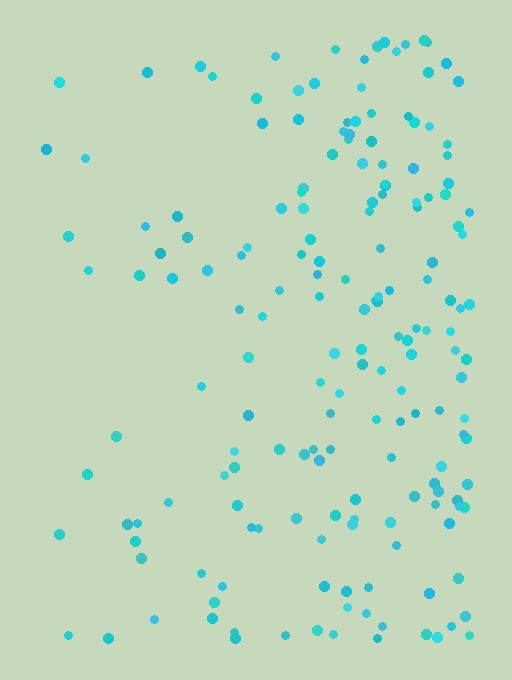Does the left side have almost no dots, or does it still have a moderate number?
Still a moderate number, just noticeably fewer than the right.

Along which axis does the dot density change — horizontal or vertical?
Horizontal.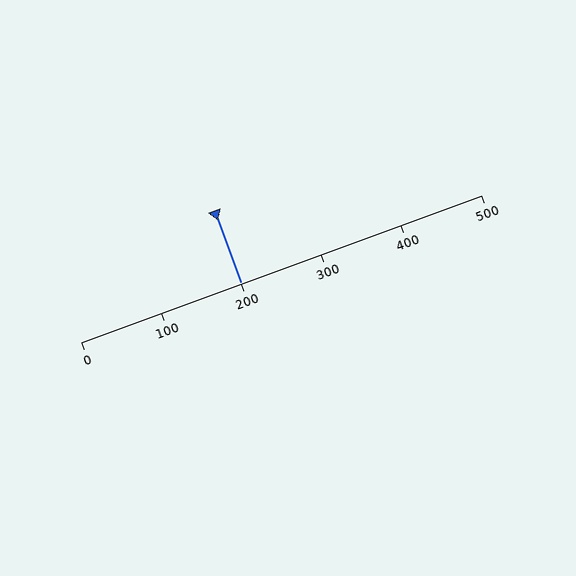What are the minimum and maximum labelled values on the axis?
The axis runs from 0 to 500.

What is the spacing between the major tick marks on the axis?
The major ticks are spaced 100 apart.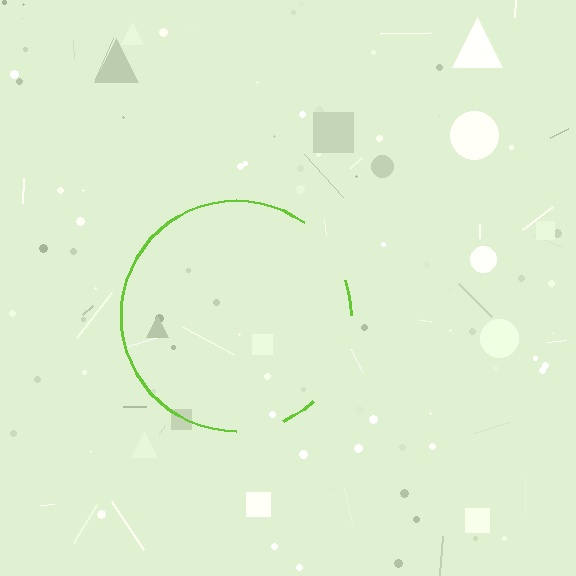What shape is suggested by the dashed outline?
The dashed outline suggests a circle.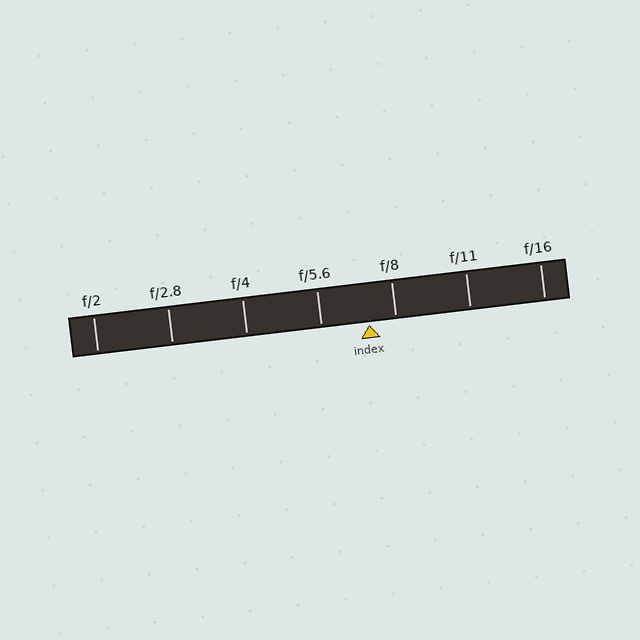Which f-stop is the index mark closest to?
The index mark is closest to f/8.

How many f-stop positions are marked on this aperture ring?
There are 7 f-stop positions marked.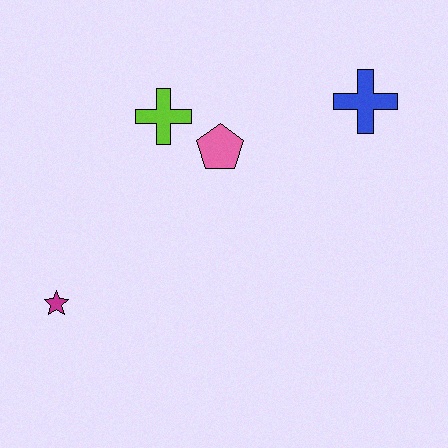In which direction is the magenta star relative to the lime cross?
The magenta star is below the lime cross.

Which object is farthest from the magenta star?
The blue cross is farthest from the magenta star.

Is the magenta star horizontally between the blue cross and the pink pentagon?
No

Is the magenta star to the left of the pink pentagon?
Yes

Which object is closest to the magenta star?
The lime cross is closest to the magenta star.